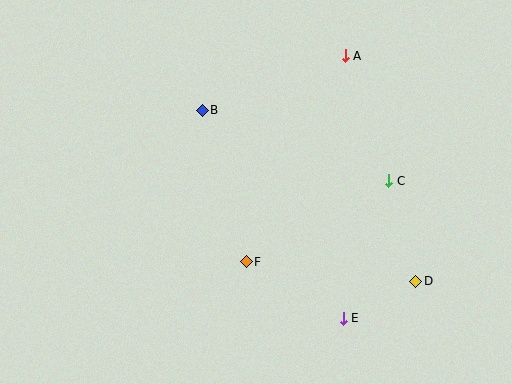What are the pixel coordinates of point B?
Point B is at (202, 110).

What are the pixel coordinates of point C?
Point C is at (389, 181).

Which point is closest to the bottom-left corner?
Point F is closest to the bottom-left corner.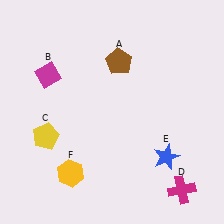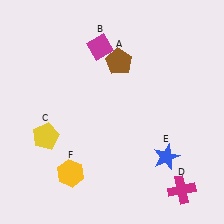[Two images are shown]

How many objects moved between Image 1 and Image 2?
1 object moved between the two images.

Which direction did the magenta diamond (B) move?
The magenta diamond (B) moved right.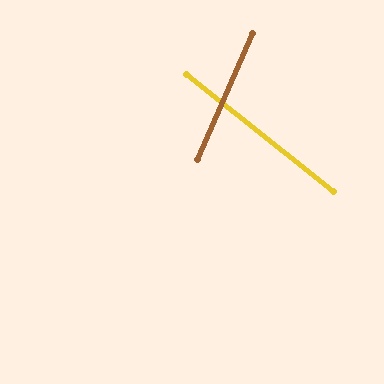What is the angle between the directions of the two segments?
Approximately 75 degrees.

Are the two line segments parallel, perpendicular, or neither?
Neither parallel nor perpendicular — they differ by about 75°.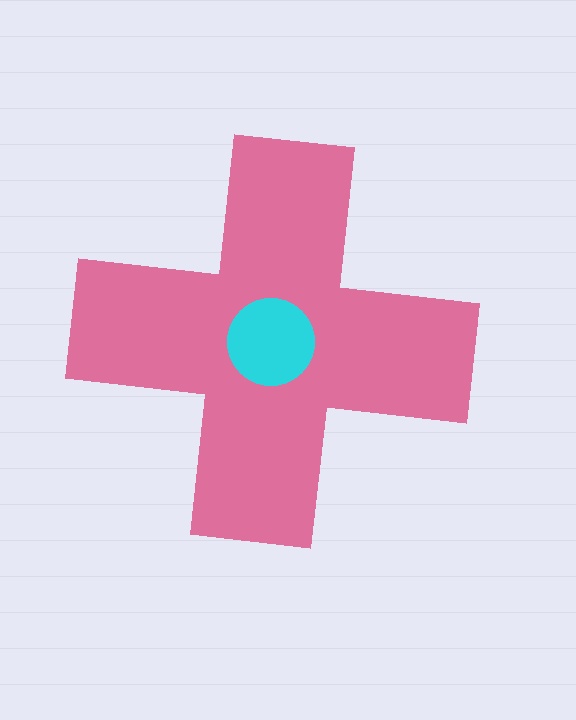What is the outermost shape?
The pink cross.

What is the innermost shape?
The cyan circle.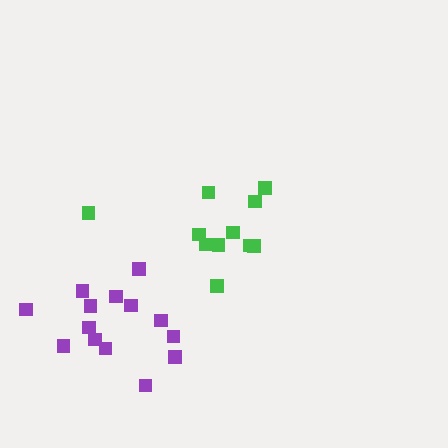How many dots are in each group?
Group 1: 11 dots, Group 2: 14 dots (25 total).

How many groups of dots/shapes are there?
There are 2 groups.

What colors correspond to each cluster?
The clusters are colored: green, purple.